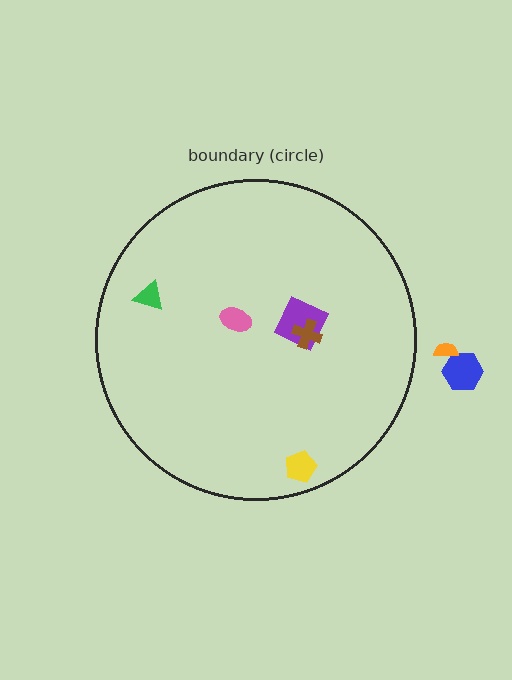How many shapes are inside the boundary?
5 inside, 2 outside.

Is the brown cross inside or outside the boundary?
Inside.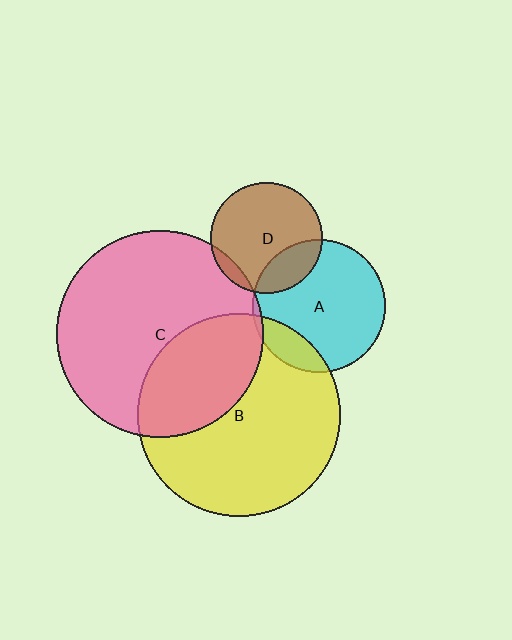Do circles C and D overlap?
Yes.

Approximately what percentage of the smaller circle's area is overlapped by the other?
Approximately 5%.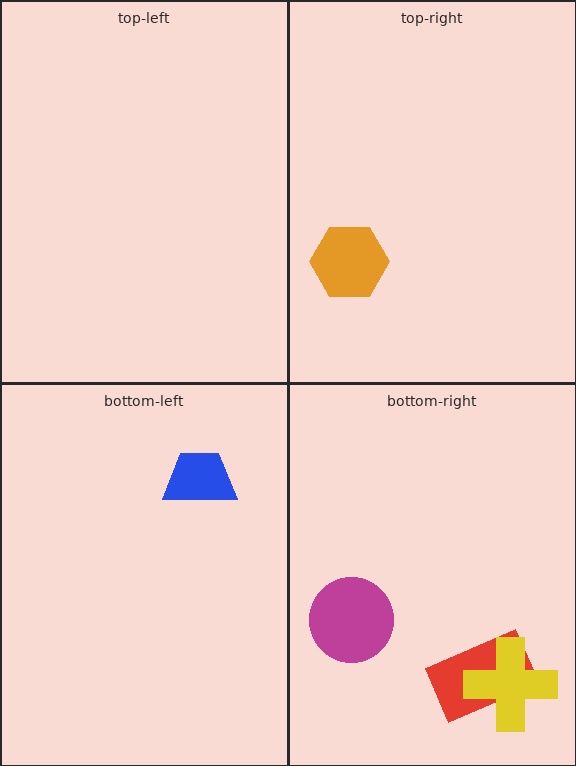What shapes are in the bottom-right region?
The red rectangle, the magenta circle, the yellow cross.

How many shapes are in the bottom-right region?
3.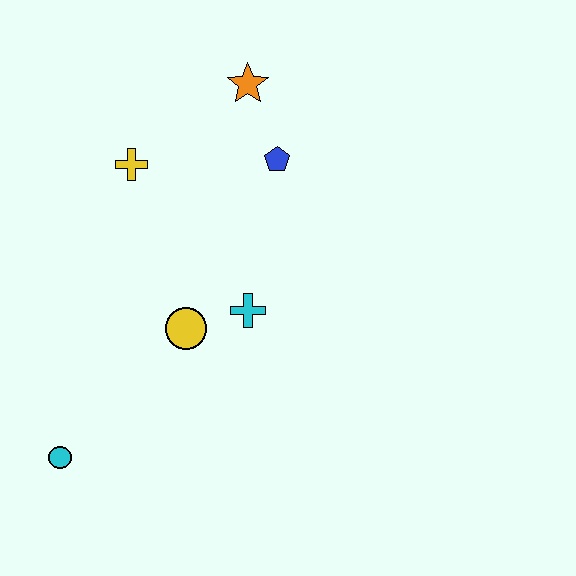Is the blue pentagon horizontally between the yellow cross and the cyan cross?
No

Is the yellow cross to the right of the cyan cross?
No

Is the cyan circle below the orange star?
Yes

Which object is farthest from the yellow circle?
The orange star is farthest from the yellow circle.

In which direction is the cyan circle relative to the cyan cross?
The cyan circle is to the left of the cyan cross.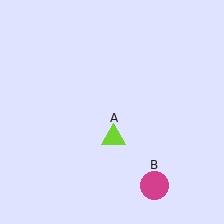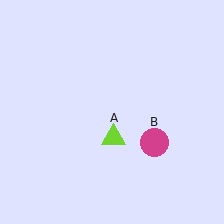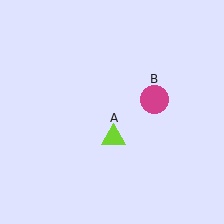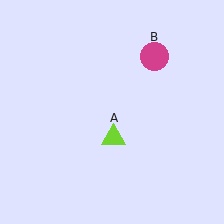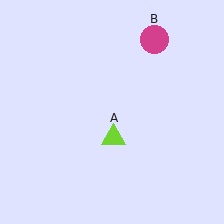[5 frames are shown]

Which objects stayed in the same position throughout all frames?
Lime triangle (object A) remained stationary.